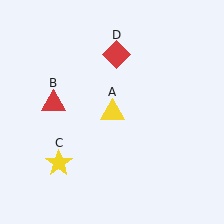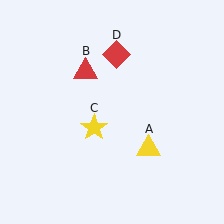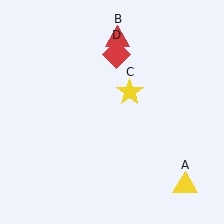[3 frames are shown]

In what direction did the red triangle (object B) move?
The red triangle (object B) moved up and to the right.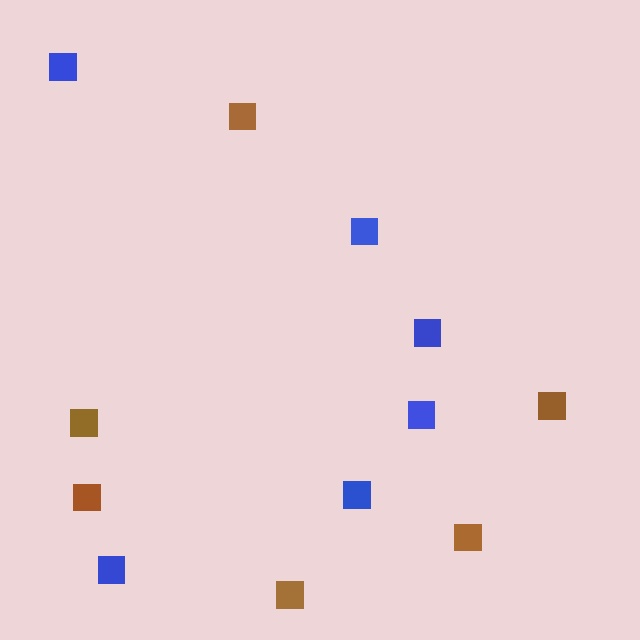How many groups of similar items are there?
There are 2 groups: one group of blue squares (6) and one group of brown squares (6).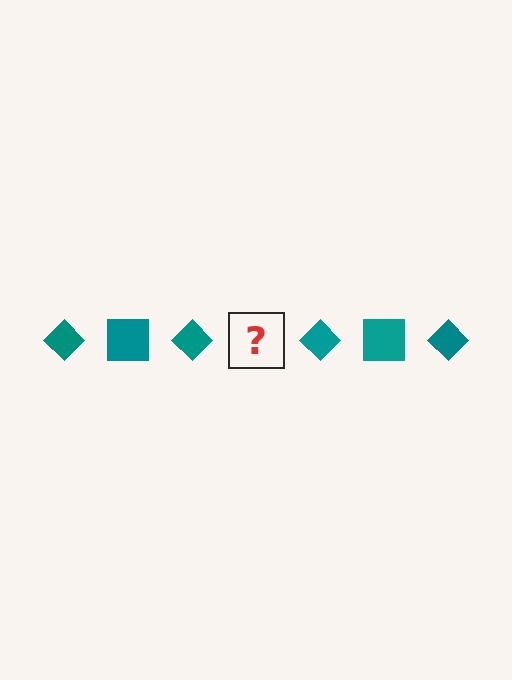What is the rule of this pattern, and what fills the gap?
The rule is that the pattern cycles through diamond, square shapes in teal. The gap should be filled with a teal square.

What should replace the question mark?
The question mark should be replaced with a teal square.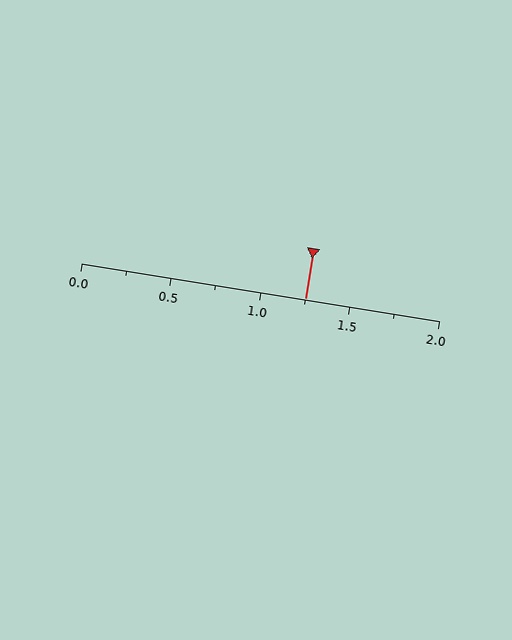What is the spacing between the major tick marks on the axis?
The major ticks are spaced 0.5 apart.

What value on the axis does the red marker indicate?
The marker indicates approximately 1.25.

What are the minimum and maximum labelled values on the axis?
The axis runs from 0.0 to 2.0.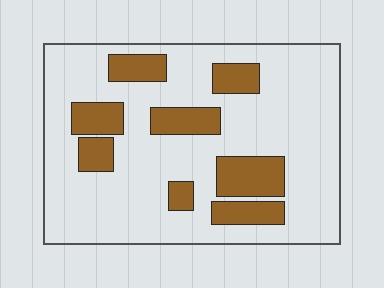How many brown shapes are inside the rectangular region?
8.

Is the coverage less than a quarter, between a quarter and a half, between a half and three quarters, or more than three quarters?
Less than a quarter.